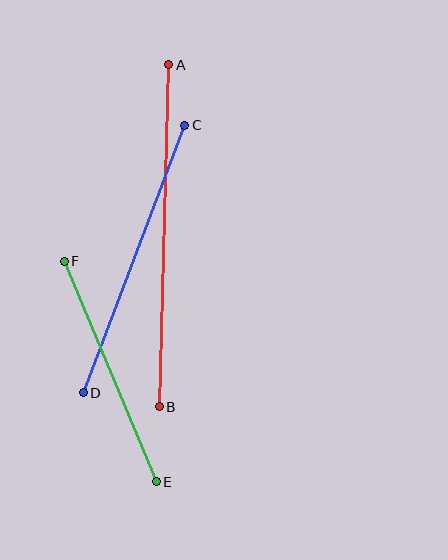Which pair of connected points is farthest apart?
Points A and B are farthest apart.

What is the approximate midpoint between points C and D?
The midpoint is at approximately (134, 259) pixels.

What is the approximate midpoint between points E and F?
The midpoint is at approximately (110, 371) pixels.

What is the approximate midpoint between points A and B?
The midpoint is at approximately (164, 236) pixels.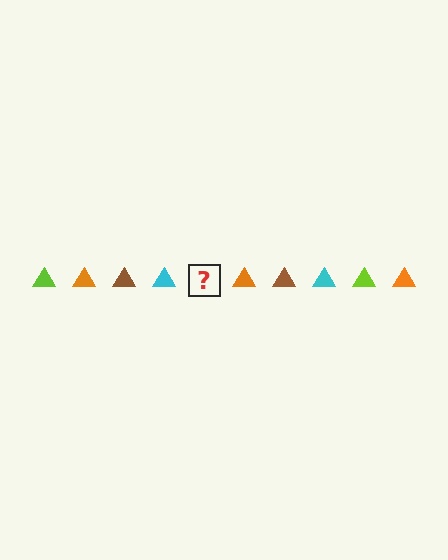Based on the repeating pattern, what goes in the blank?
The blank should be a lime triangle.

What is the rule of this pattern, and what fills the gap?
The rule is that the pattern cycles through lime, orange, brown, cyan triangles. The gap should be filled with a lime triangle.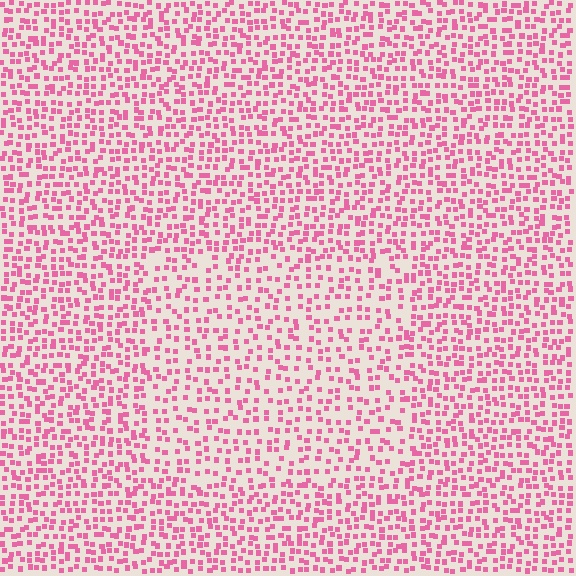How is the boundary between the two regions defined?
The boundary is defined by a change in element density (approximately 1.5x ratio). All elements are the same color, size, and shape.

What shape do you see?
I see a rectangle.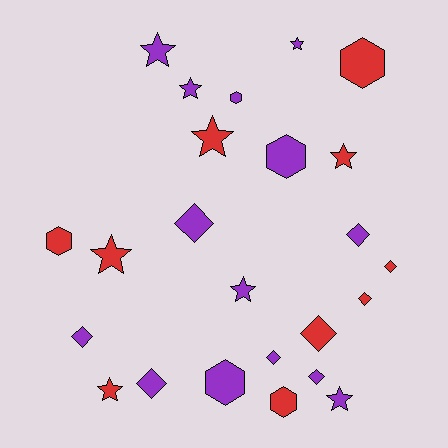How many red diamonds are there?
There are 3 red diamonds.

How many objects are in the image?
There are 24 objects.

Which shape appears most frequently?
Star, with 9 objects.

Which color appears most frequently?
Purple, with 14 objects.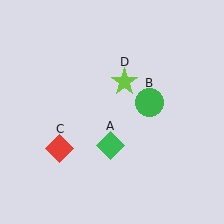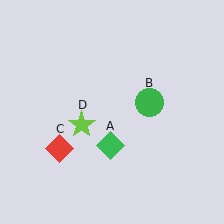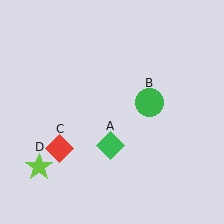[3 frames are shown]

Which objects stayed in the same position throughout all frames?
Green diamond (object A) and green circle (object B) and red diamond (object C) remained stationary.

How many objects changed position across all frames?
1 object changed position: lime star (object D).